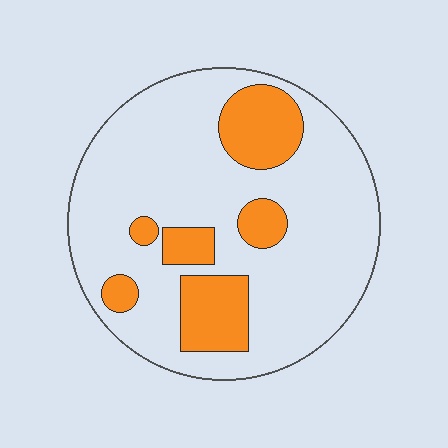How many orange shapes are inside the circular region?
6.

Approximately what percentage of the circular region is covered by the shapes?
Approximately 20%.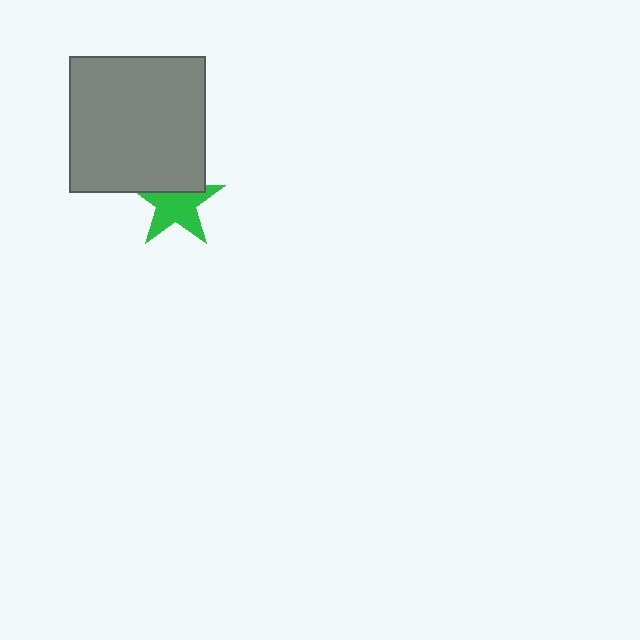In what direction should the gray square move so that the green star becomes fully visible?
The gray square should move up. That is the shortest direction to clear the overlap and leave the green star fully visible.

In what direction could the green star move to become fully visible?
The green star could move down. That would shift it out from behind the gray square entirely.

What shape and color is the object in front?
The object in front is a gray square.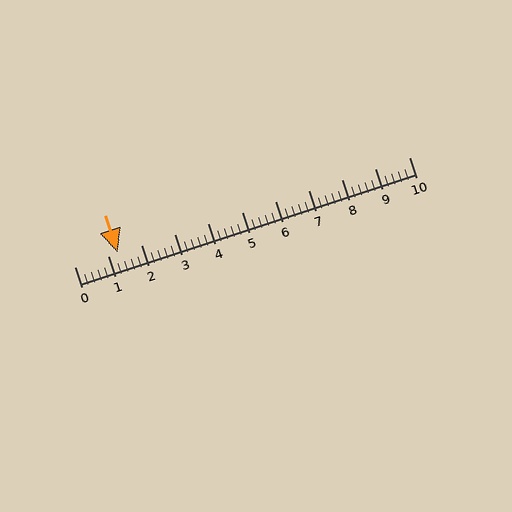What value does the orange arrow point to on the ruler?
The orange arrow points to approximately 1.3.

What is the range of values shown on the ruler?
The ruler shows values from 0 to 10.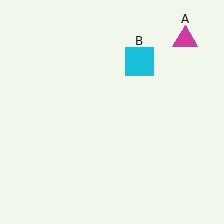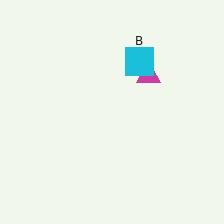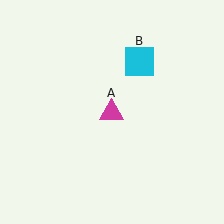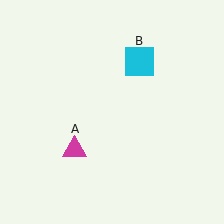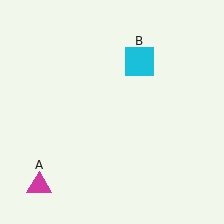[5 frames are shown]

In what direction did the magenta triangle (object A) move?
The magenta triangle (object A) moved down and to the left.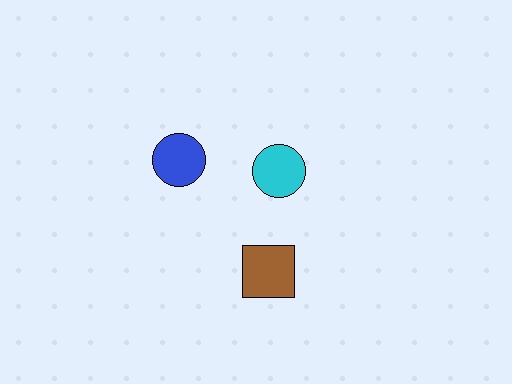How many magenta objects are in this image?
There are no magenta objects.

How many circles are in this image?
There are 2 circles.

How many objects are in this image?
There are 3 objects.